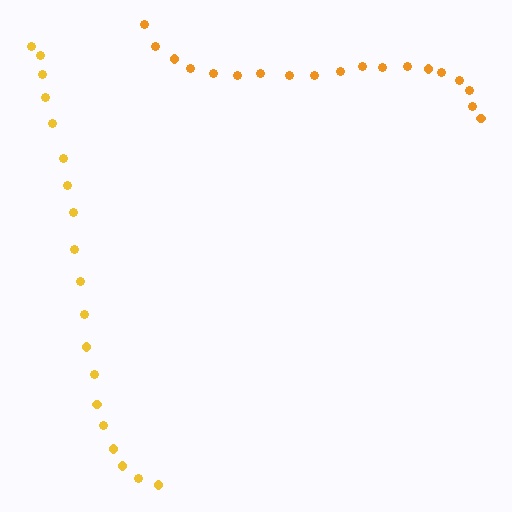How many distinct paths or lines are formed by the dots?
There are 2 distinct paths.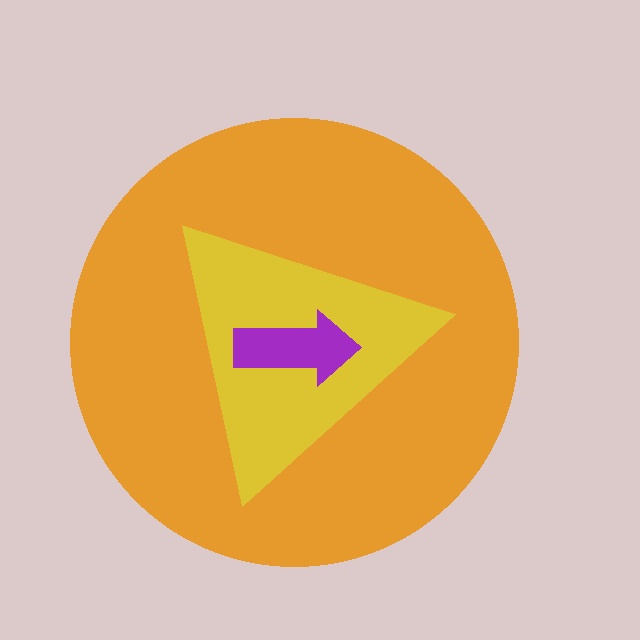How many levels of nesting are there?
3.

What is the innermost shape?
The purple arrow.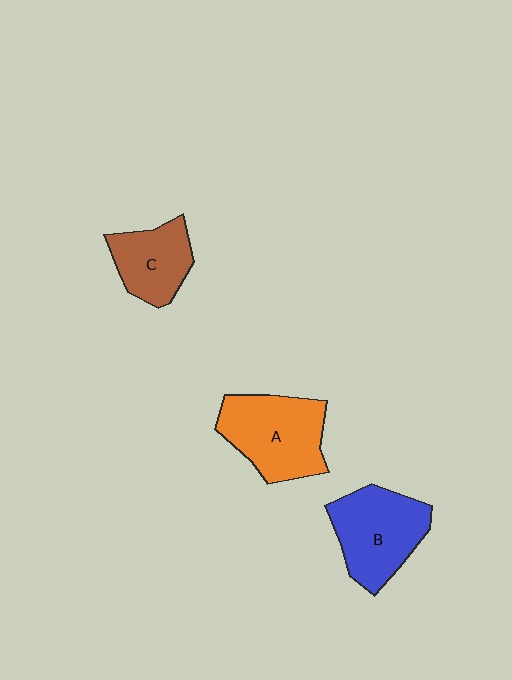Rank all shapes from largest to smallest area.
From largest to smallest: A (orange), B (blue), C (brown).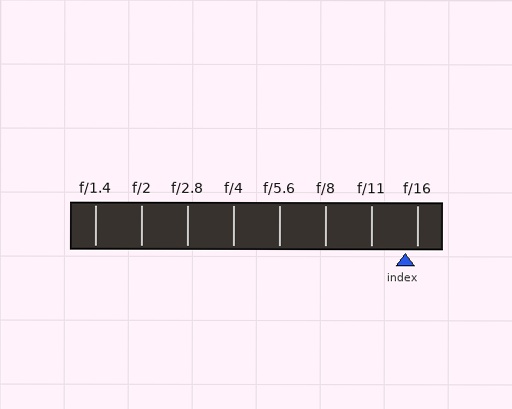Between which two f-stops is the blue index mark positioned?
The index mark is between f/11 and f/16.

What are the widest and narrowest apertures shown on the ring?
The widest aperture shown is f/1.4 and the narrowest is f/16.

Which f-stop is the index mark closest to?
The index mark is closest to f/16.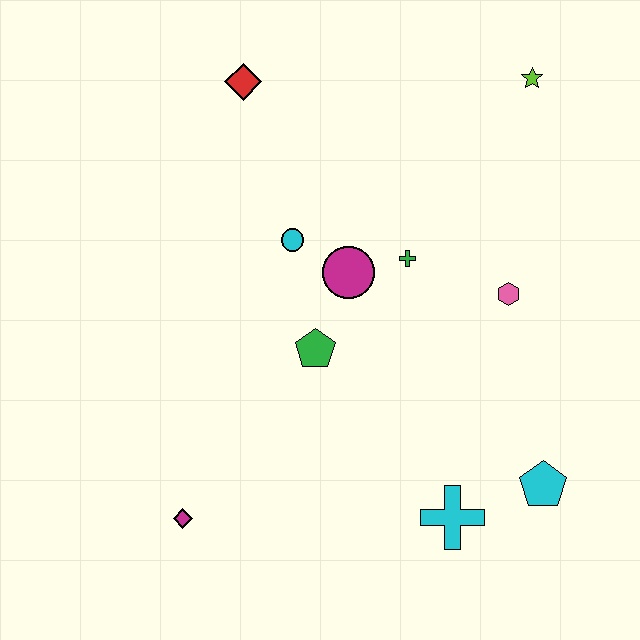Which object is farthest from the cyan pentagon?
The red diamond is farthest from the cyan pentagon.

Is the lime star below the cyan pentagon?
No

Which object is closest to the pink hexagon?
The green cross is closest to the pink hexagon.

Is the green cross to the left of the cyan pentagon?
Yes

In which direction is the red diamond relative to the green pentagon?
The red diamond is above the green pentagon.